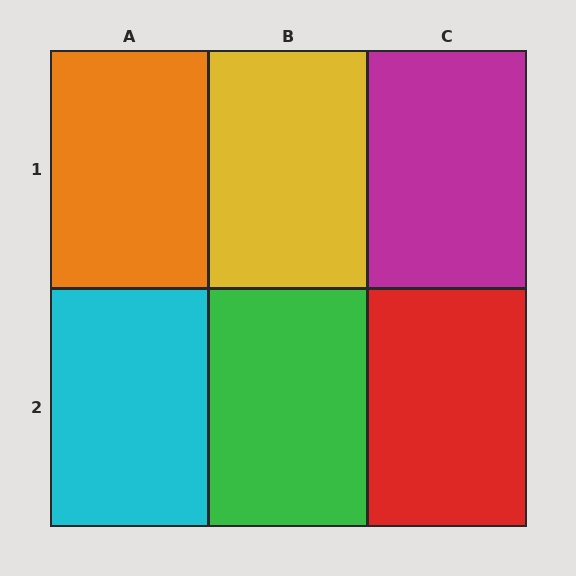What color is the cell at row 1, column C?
Magenta.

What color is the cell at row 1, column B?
Yellow.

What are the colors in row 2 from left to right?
Cyan, green, red.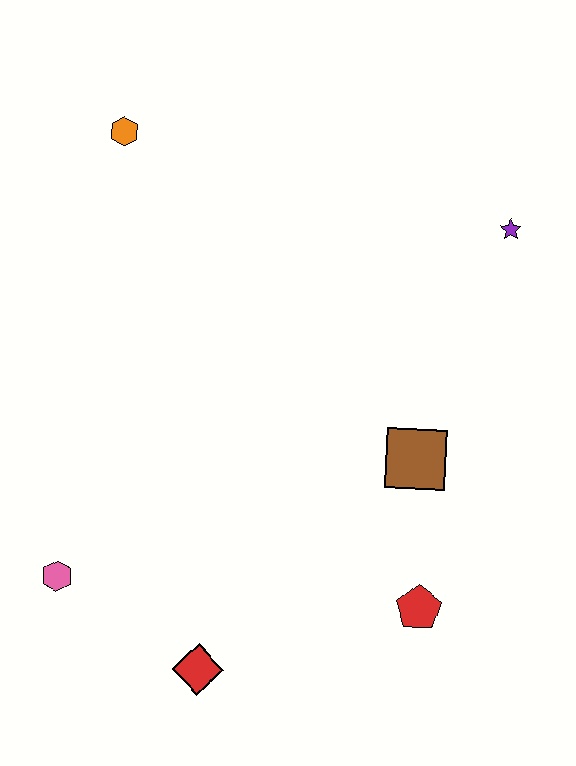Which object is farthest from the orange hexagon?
The red pentagon is farthest from the orange hexagon.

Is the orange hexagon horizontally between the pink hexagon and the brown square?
Yes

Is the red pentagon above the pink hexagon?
No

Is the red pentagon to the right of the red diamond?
Yes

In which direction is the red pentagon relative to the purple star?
The red pentagon is below the purple star.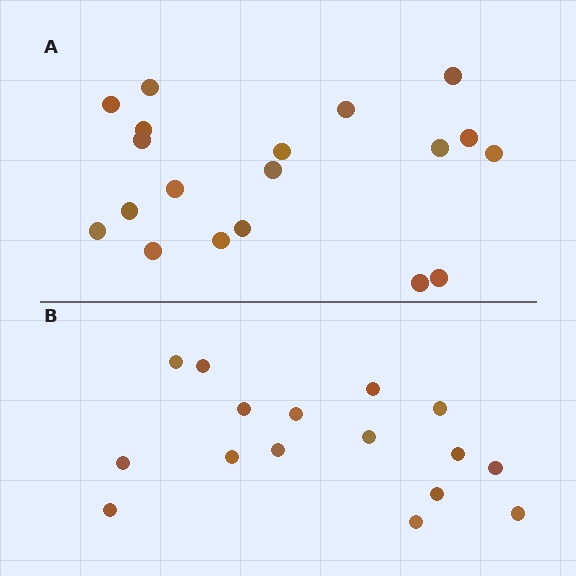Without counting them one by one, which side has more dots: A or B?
Region A (the top region) has more dots.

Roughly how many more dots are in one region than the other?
Region A has just a few more — roughly 2 or 3 more dots than region B.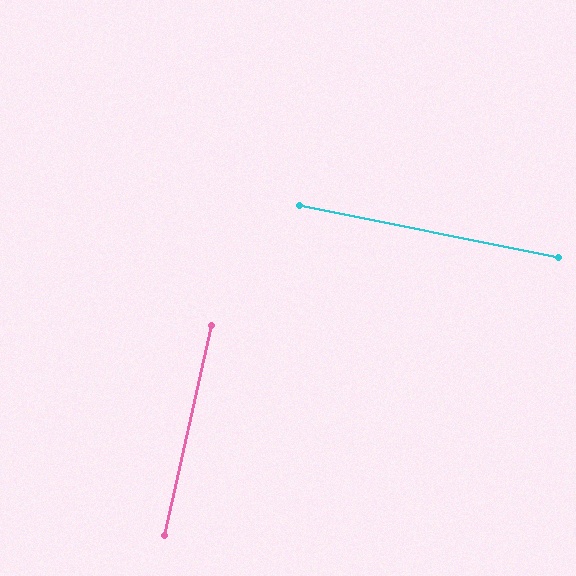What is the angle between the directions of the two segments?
Approximately 89 degrees.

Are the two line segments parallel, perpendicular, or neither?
Perpendicular — they meet at approximately 89°.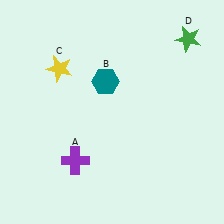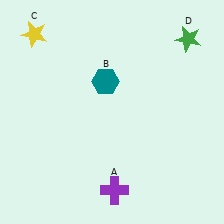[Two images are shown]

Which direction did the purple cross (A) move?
The purple cross (A) moved right.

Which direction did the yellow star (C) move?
The yellow star (C) moved up.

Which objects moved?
The objects that moved are: the purple cross (A), the yellow star (C).